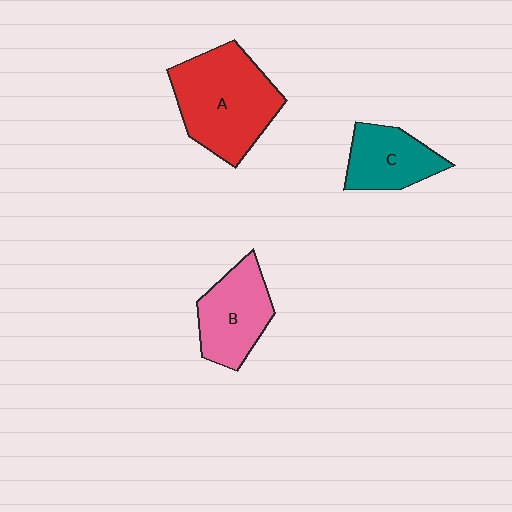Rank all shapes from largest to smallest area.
From largest to smallest: A (red), B (pink), C (teal).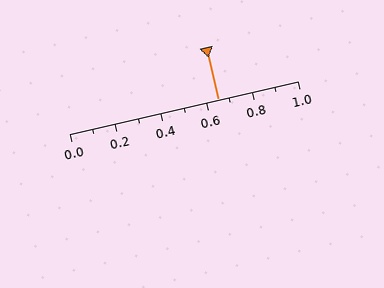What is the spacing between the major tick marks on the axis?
The major ticks are spaced 0.2 apart.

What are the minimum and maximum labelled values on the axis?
The axis runs from 0.0 to 1.0.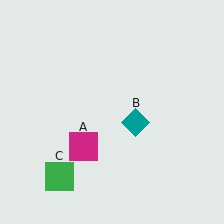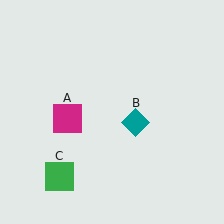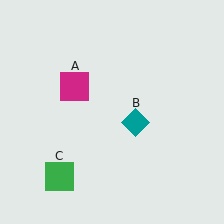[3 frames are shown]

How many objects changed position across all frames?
1 object changed position: magenta square (object A).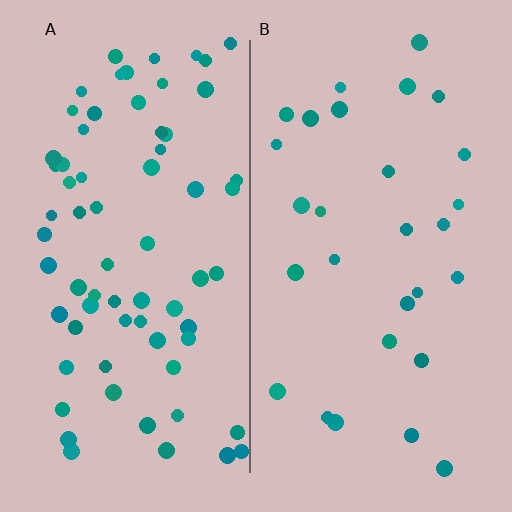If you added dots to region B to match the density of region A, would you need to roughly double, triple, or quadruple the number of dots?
Approximately double.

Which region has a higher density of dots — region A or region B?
A (the left).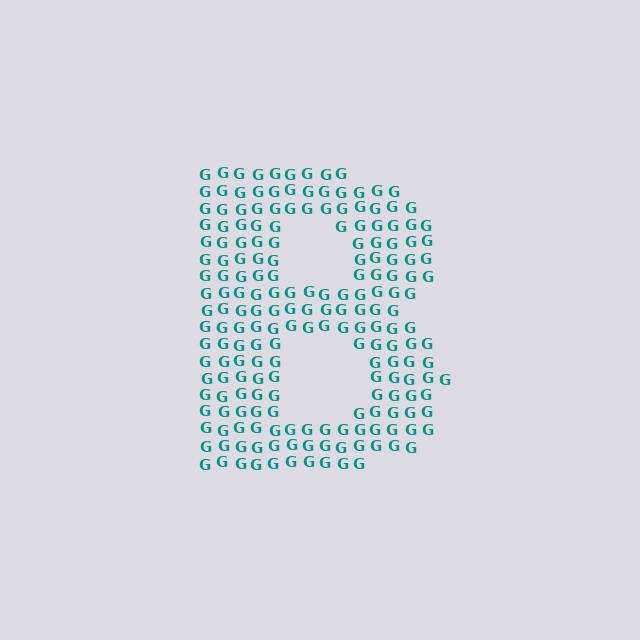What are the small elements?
The small elements are letter G's.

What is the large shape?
The large shape is the letter B.